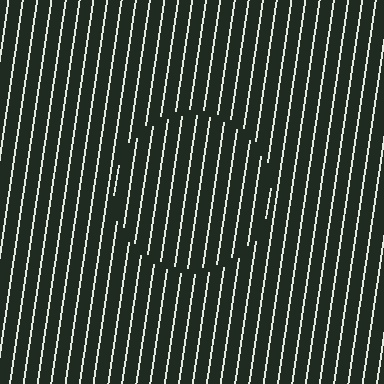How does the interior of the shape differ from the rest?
The interior of the shape contains the same grating, shifted by half a period — the contour is defined by the phase discontinuity where line-ends from the inner and outer gratings abut.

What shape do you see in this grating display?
An illusory circle. The interior of the shape contains the same grating, shifted by half a period — the contour is defined by the phase discontinuity where line-ends from the inner and outer gratings abut.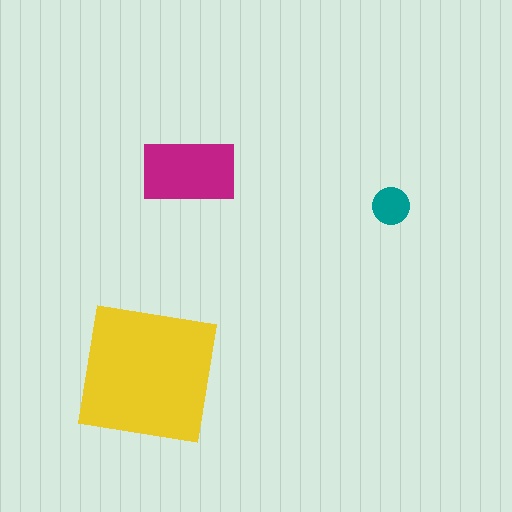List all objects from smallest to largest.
The teal circle, the magenta rectangle, the yellow square.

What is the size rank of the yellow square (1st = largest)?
1st.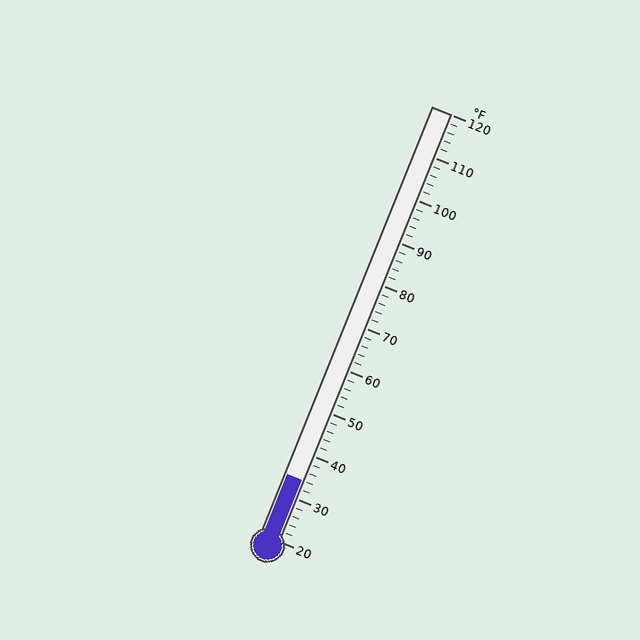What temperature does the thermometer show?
The thermometer shows approximately 34°F.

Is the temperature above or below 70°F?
The temperature is below 70°F.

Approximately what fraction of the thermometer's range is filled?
The thermometer is filled to approximately 15% of its range.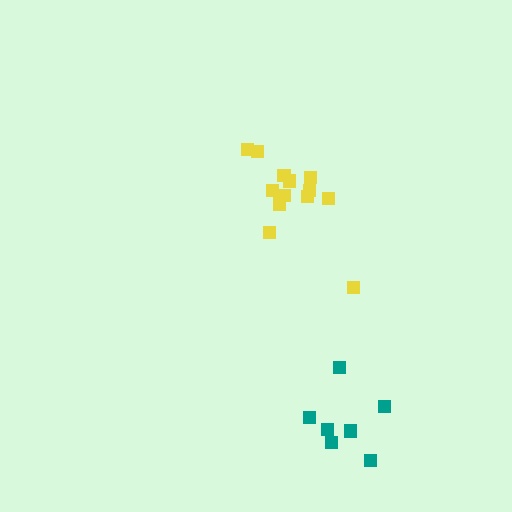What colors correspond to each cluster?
The clusters are colored: teal, yellow.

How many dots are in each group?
Group 1: 7 dots, Group 2: 13 dots (20 total).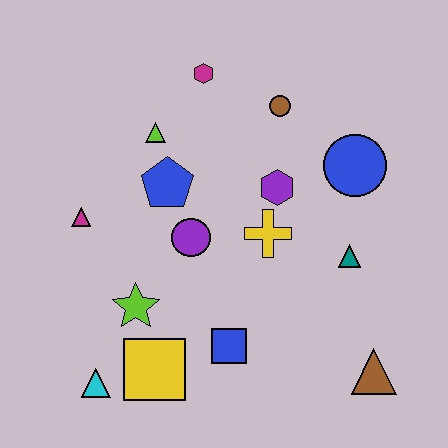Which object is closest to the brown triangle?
The teal triangle is closest to the brown triangle.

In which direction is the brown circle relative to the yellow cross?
The brown circle is above the yellow cross.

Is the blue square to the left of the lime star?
No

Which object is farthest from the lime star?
The blue circle is farthest from the lime star.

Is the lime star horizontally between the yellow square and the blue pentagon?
No